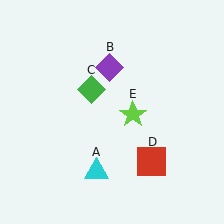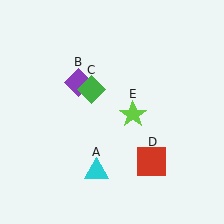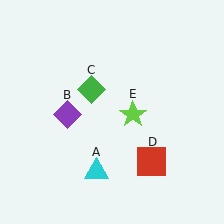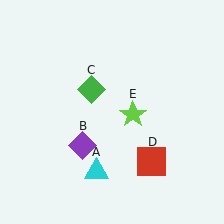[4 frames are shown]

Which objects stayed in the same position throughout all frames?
Cyan triangle (object A) and green diamond (object C) and red square (object D) and lime star (object E) remained stationary.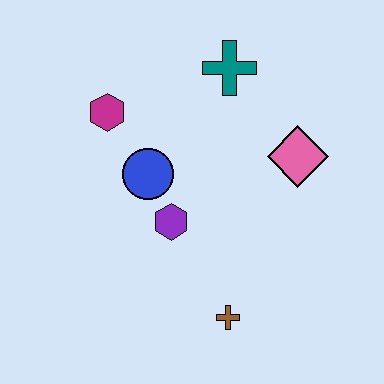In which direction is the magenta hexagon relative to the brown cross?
The magenta hexagon is above the brown cross.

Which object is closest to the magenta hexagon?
The blue circle is closest to the magenta hexagon.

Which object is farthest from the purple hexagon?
The teal cross is farthest from the purple hexagon.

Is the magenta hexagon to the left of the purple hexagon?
Yes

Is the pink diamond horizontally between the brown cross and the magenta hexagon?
No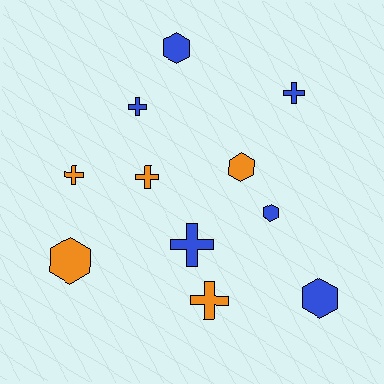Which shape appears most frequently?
Cross, with 6 objects.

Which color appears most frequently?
Blue, with 6 objects.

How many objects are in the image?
There are 11 objects.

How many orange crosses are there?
There are 3 orange crosses.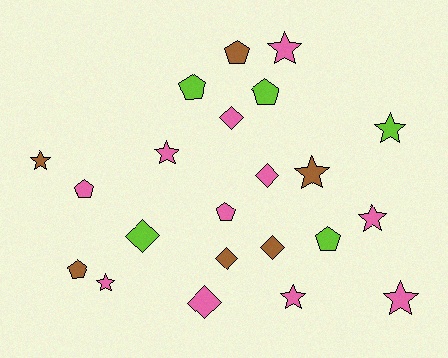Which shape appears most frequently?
Star, with 9 objects.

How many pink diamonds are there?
There are 3 pink diamonds.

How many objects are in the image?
There are 22 objects.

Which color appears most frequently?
Pink, with 11 objects.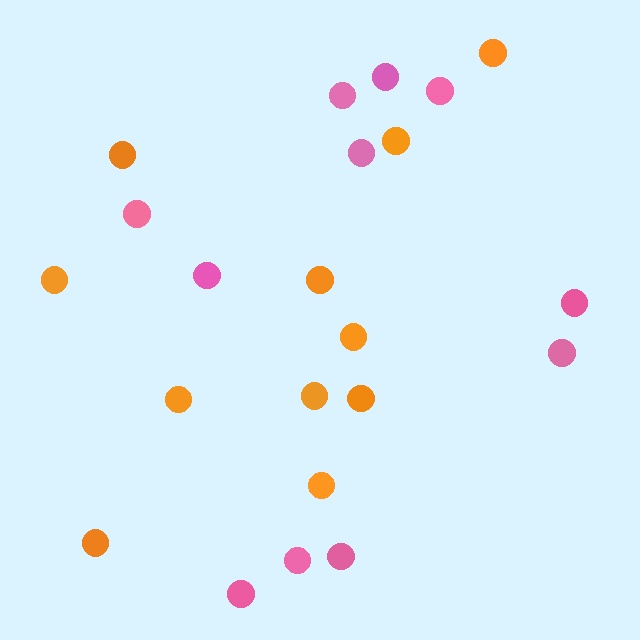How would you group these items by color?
There are 2 groups: one group of orange circles (11) and one group of pink circles (11).